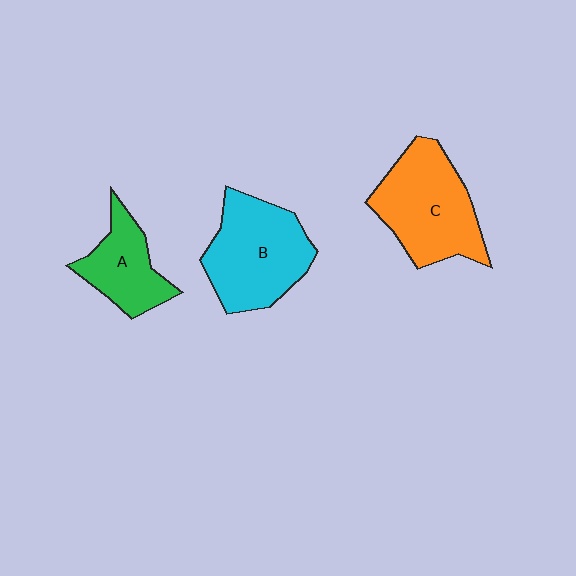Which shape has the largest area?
Shape C (orange).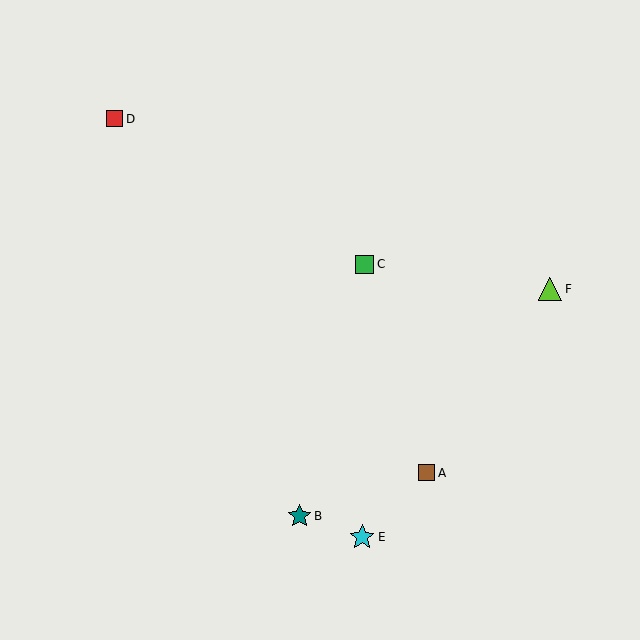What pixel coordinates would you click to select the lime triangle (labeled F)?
Click at (550, 289) to select the lime triangle F.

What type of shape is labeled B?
Shape B is a teal star.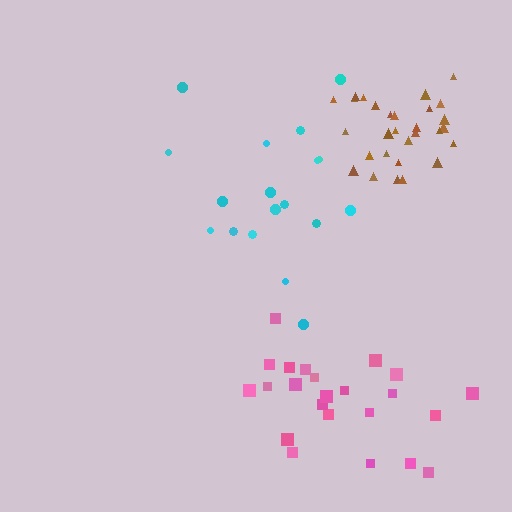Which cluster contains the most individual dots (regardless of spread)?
Brown (29).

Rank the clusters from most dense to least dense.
brown, pink, cyan.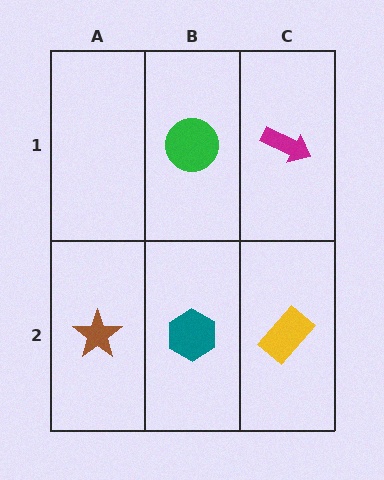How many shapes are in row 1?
2 shapes.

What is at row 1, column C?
A magenta arrow.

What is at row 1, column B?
A green circle.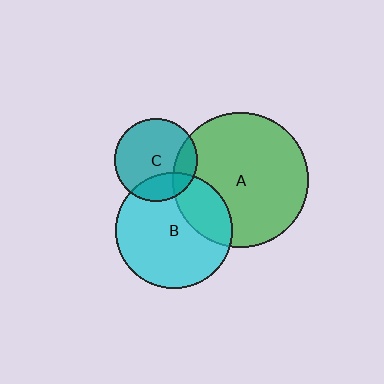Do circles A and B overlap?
Yes.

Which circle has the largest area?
Circle A (green).